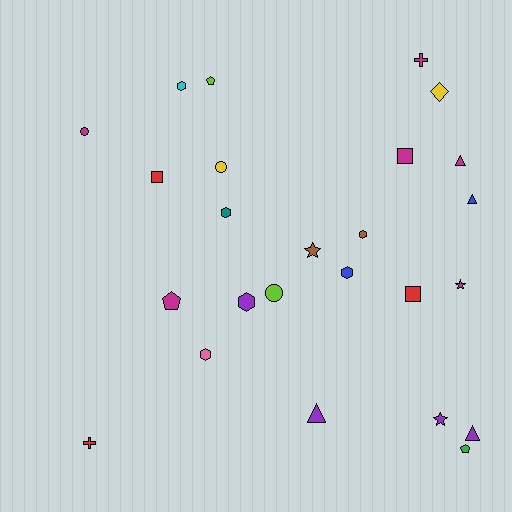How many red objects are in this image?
There are 3 red objects.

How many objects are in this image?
There are 25 objects.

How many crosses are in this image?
There are 2 crosses.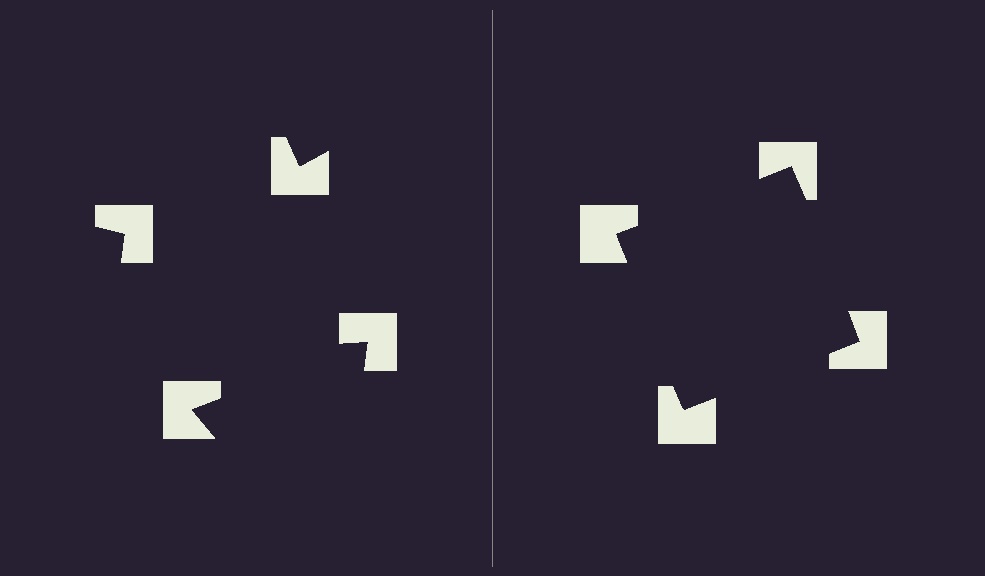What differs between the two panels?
The notched squares are positioned identically on both sides; only the wedge orientations differ. On the right they align to a square; on the left they are misaligned.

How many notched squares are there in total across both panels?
8 — 4 on each side.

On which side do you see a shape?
An illusory square appears on the right side. On the left side the wedge cuts are rotated, so no coherent shape forms.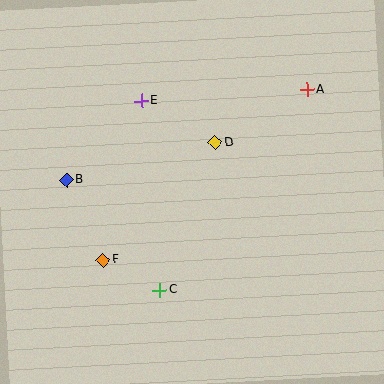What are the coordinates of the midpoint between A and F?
The midpoint between A and F is at (205, 175).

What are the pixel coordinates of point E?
Point E is at (141, 101).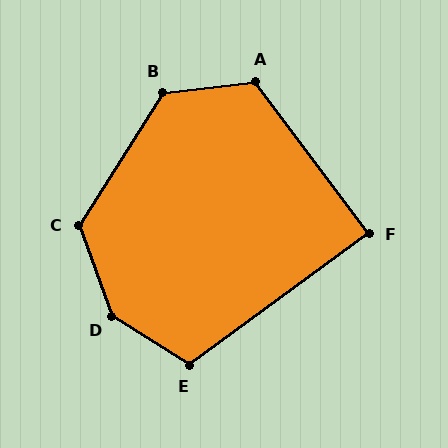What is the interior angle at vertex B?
Approximately 128 degrees (obtuse).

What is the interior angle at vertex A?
Approximately 121 degrees (obtuse).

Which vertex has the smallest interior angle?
F, at approximately 89 degrees.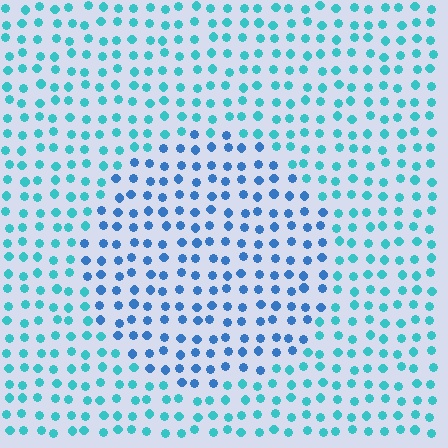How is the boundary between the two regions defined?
The boundary is defined purely by a slight shift in hue (about 32 degrees). Spacing, size, and orientation are identical on both sides.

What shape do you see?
I see a circle.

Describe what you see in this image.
The image is filled with small cyan elements in a uniform arrangement. A circle-shaped region is visible where the elements are tinted to a slightly different hue, forming a subtle color boundary.